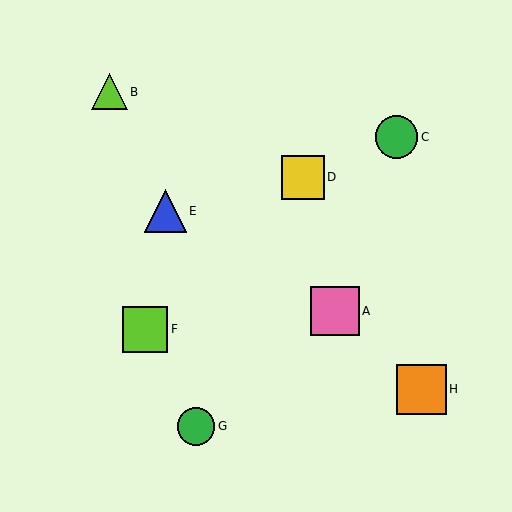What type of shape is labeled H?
Shape H is an orange square.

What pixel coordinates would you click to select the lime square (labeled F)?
Click at (145, 329) to select the lime square F.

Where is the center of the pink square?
The center of the pink square is at (335, 311).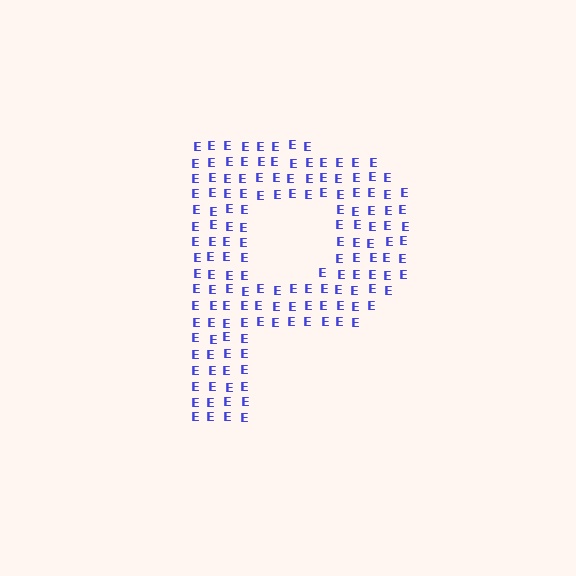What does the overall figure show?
The overall figure shows the letter P.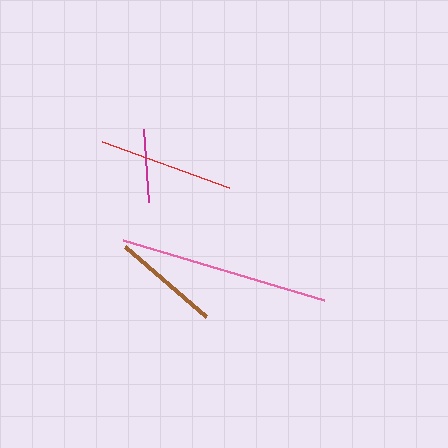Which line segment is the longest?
The pink line is the longest at approximately 209 pixels.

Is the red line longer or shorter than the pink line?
The pink line is longer than the red line.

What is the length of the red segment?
The red segment is approximately 135 pixels long.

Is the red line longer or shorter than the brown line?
The red line is longer than the brown line.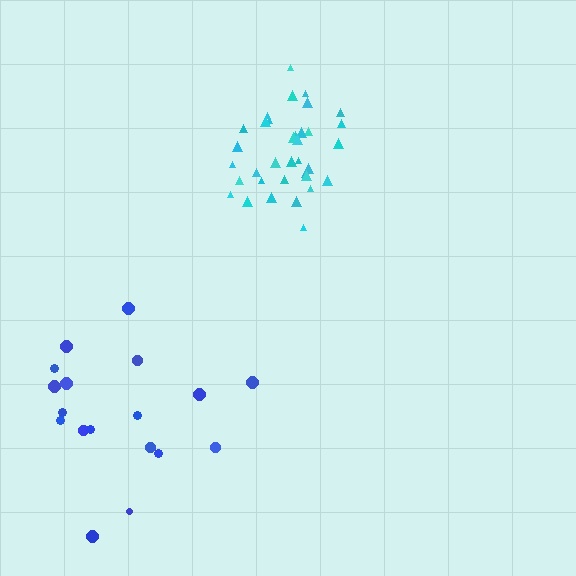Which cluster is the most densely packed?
Cyan.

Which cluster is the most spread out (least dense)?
Blue.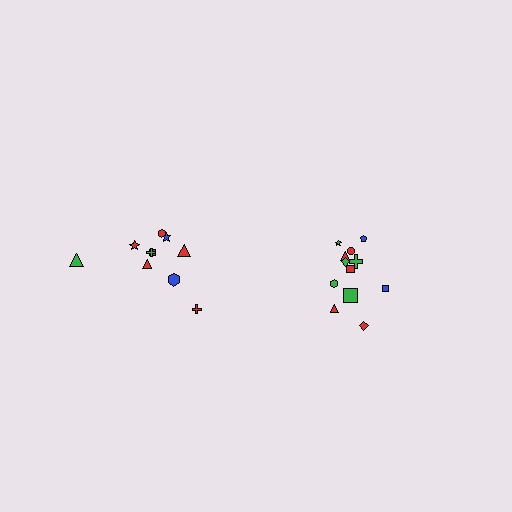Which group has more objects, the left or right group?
The right group.